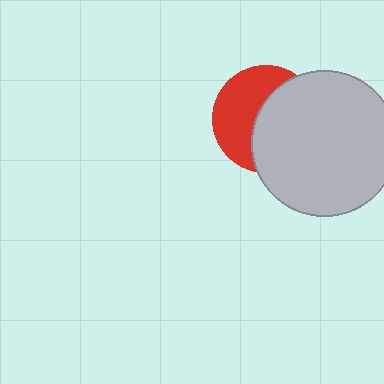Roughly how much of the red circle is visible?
About half of it is visible (roughly 47%).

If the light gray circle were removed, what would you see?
You would see the complete red circle.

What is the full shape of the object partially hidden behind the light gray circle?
The partially hidden object is a red circle.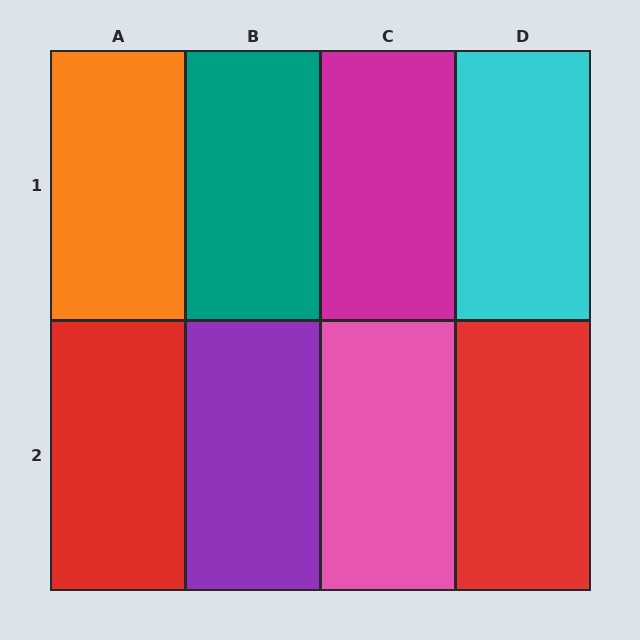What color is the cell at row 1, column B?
Teal.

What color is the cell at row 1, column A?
Orange.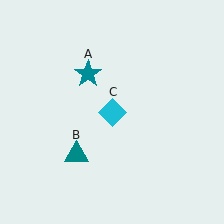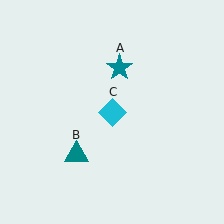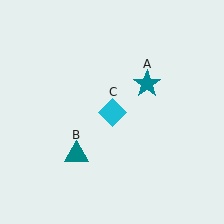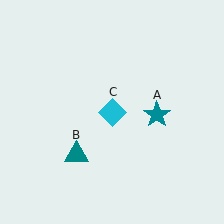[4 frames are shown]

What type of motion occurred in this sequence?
The teal star (object A) rotated clockwise around the center of the scene.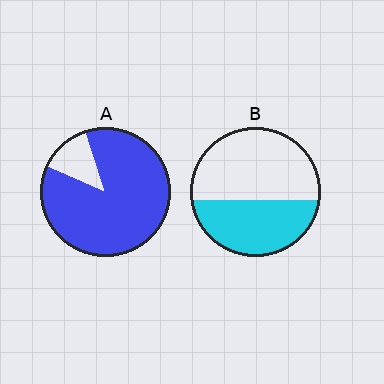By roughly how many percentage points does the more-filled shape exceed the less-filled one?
By roughly 45 percentage points (A over B).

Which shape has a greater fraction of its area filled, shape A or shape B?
Shape A.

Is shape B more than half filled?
No.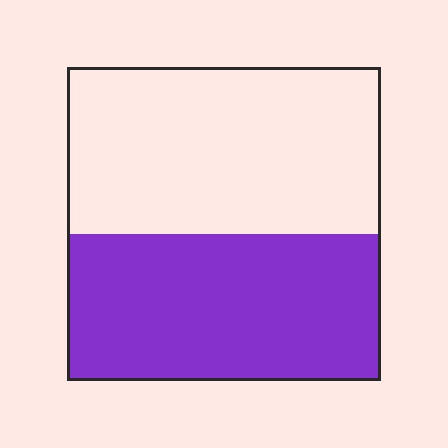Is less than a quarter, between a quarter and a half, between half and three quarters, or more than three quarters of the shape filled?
Between a quarter and a half.